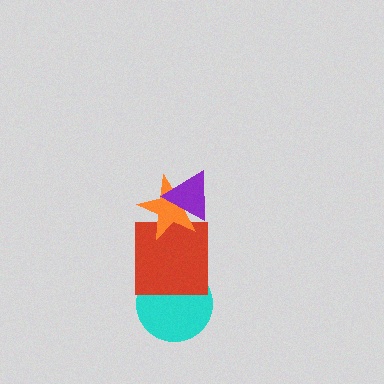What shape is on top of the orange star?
The purple triangle is on top of the orange star.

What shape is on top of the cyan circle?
The red square is on top of the cyan circle.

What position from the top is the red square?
The red square is 3rd from the top.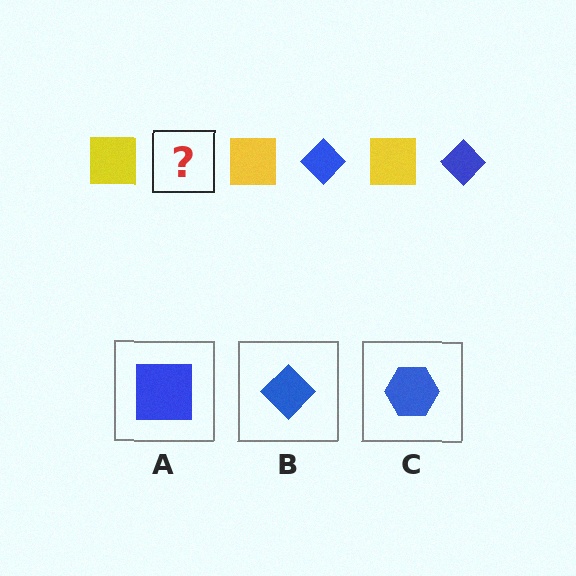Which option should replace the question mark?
Option B.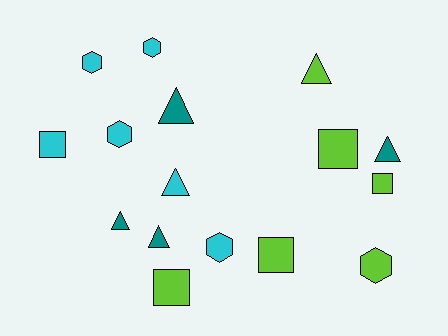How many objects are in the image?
There are 16 objects.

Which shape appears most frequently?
Triangle, with 6 objects.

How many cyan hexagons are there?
There are 4 cyan hexagons.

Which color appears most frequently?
Cyan, with 6 objects.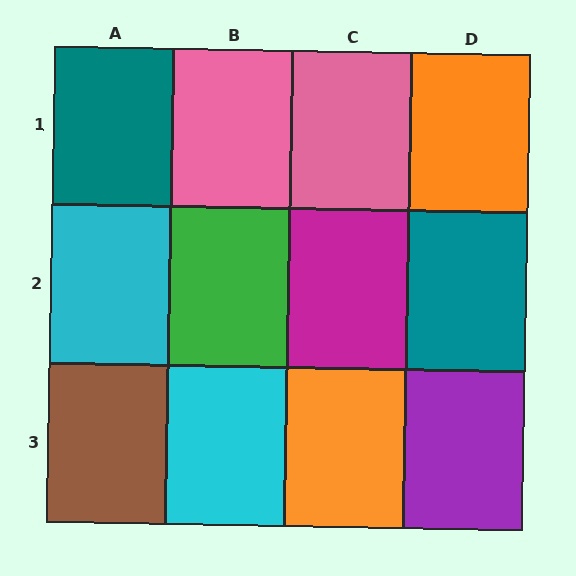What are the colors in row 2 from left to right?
Cyan, green, magenta, teal.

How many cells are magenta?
1 cell is magenta.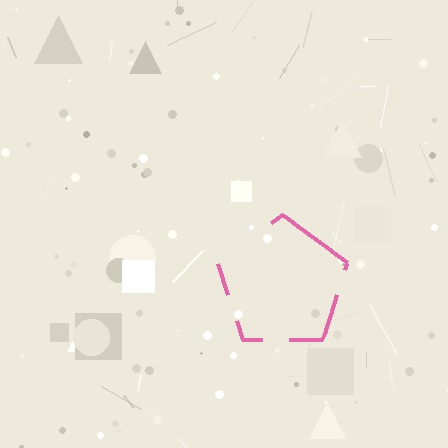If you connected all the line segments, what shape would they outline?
They would outline a pentagon.